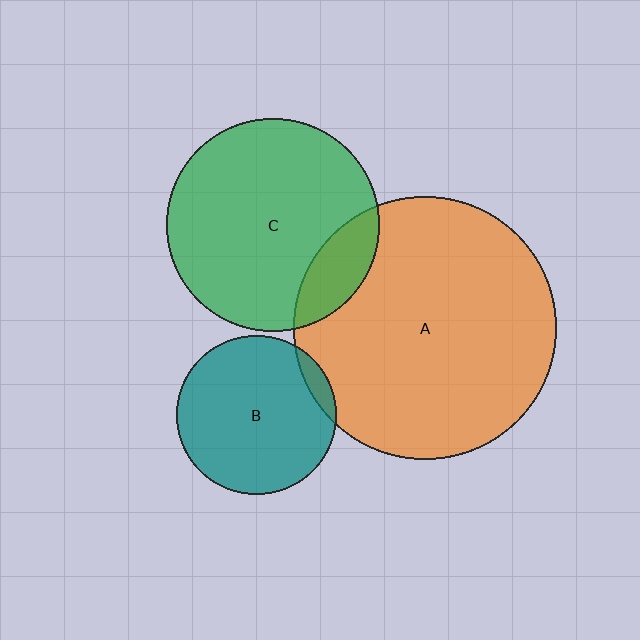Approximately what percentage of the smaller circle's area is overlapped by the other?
Approximately 15%.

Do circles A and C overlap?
Yes.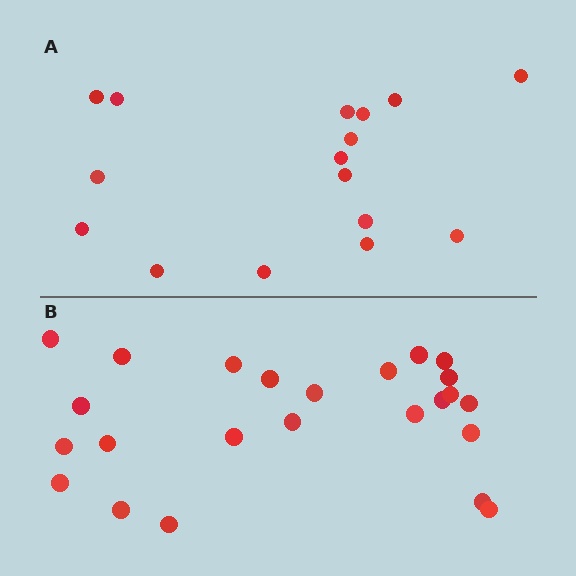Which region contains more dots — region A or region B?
Region B (the bottom region) has more dots.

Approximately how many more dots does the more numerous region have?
Region B has roughly 8 or so more dots than region A.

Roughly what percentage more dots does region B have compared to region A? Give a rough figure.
About 50% more.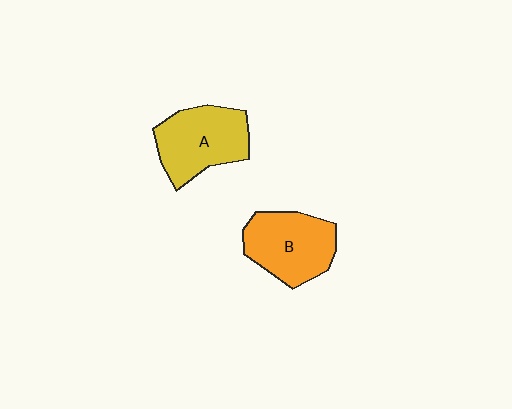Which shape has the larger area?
Shape A (yellow).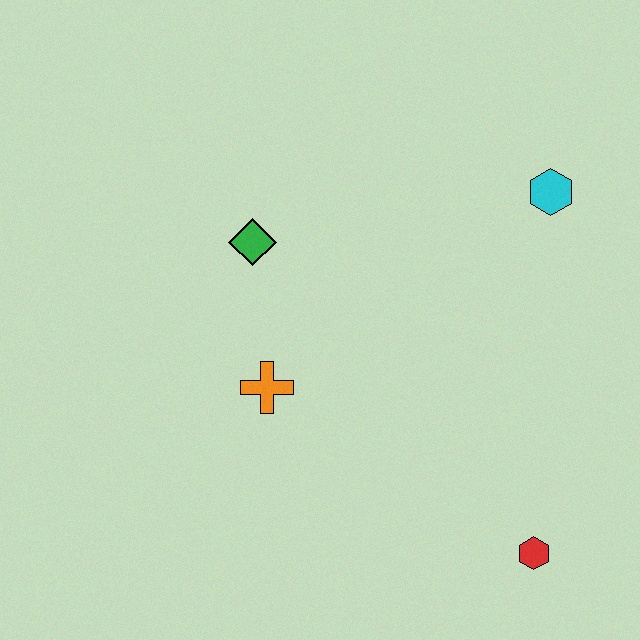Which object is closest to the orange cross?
The green diamond is closest to the orange cross.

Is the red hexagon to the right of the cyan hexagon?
No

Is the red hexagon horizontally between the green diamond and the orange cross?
No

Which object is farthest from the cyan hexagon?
The red hexagon is farthest from the cyan hexagon.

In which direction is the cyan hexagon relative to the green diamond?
The cyan hexagon is to the right of the green diamond.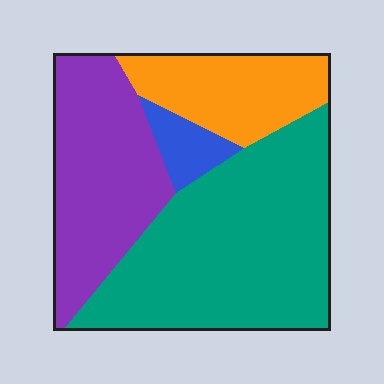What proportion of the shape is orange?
Orange covers about 20% of the shape.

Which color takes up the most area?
Teal, at roughly 45%.